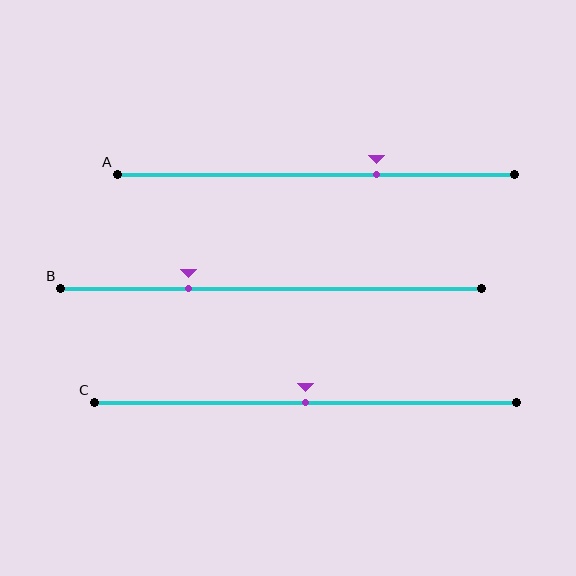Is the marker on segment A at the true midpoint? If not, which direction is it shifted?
No, the marker on segment A is shifted to the right by about 15% of the segment length.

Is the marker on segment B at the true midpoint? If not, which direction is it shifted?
No, the marker on segment B is shifted to the left by about 20% of the segment length.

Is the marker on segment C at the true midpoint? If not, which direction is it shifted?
Yes, the marker on segment C is at the true midpoint.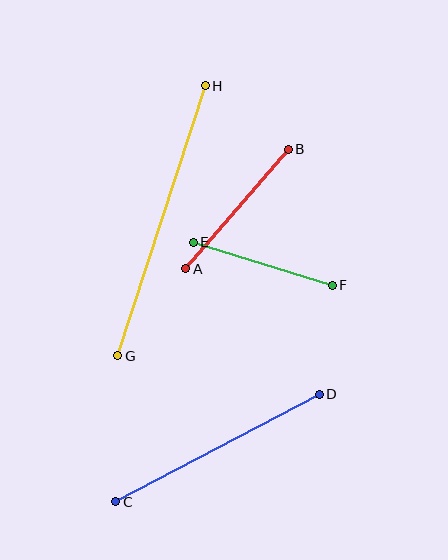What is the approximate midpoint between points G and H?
The midpoint is at approximately (161, 221) pixels.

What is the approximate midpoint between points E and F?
The midpoint is at approximately (263, 264) pixels.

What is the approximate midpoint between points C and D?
The midpoint is at approximately (217, 448) pixels.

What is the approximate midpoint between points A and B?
The midpoint is at approximately (237, 209) pixels.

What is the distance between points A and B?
The distance is approximately 157 pixels.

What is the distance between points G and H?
The distance is approximately 284 pixels.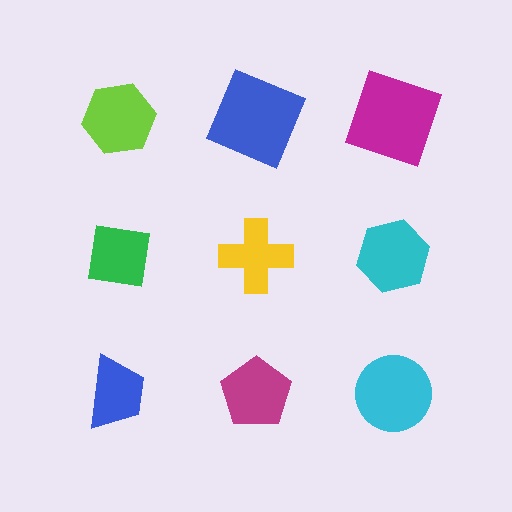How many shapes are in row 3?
3 shapes.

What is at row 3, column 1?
A blue trapezoid.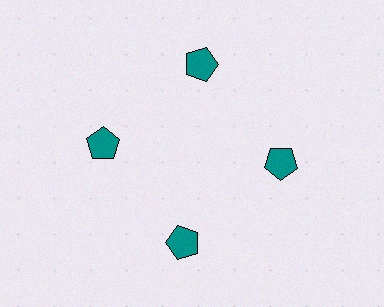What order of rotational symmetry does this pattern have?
This pattern has 4-fold rotational symmetry.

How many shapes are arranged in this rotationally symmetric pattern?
There are 4 shapes, arranged in 4 groups of 1.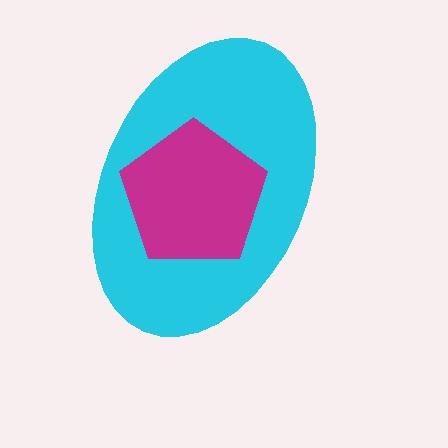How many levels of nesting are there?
2.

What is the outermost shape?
The cyan ellipse.